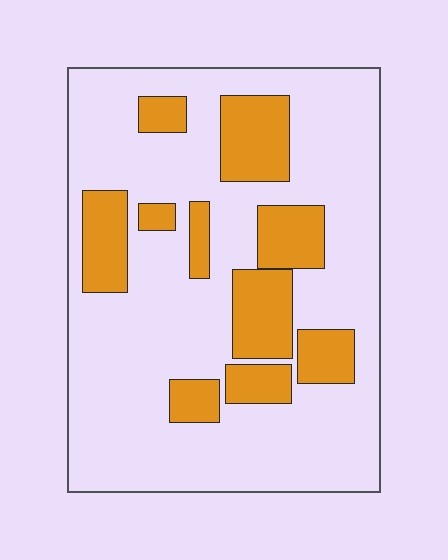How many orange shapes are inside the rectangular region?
10.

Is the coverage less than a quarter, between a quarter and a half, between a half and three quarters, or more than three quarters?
Less than a quarter.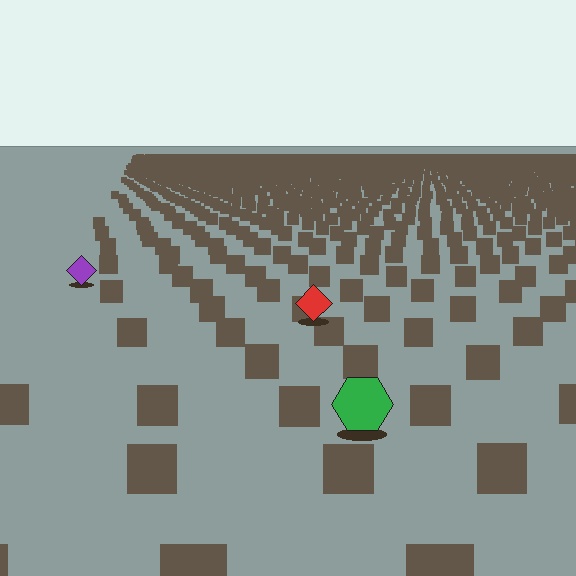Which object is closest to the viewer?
The green hexagon is closest. The texture marks near it are larger and more spread out.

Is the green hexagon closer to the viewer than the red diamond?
Yes. The green hexagon is closer — you can tell from the texture gradient: the ground texture is coarser near it.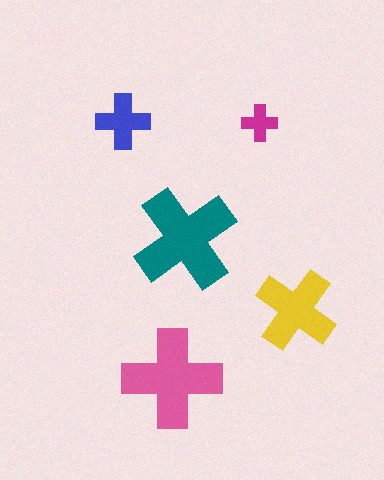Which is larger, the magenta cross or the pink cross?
The pink one.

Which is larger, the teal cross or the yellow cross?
The teal one.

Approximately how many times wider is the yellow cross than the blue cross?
About 1.5 times wider.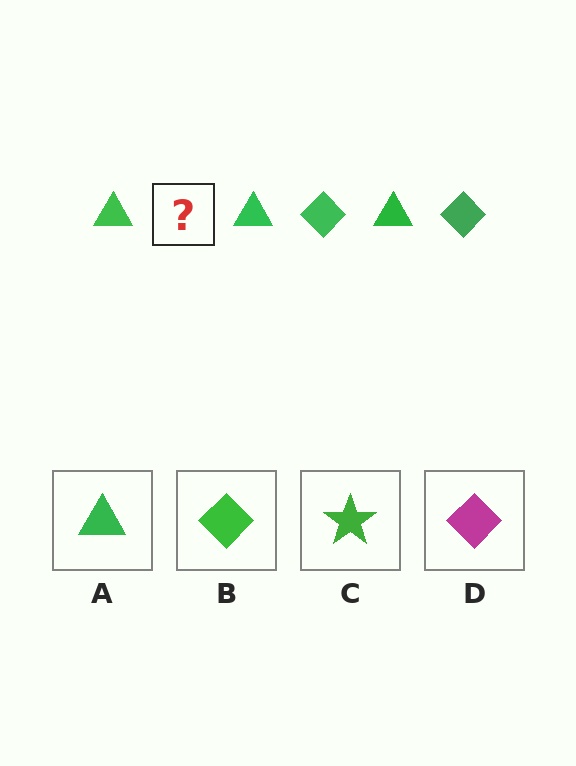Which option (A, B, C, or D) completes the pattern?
B.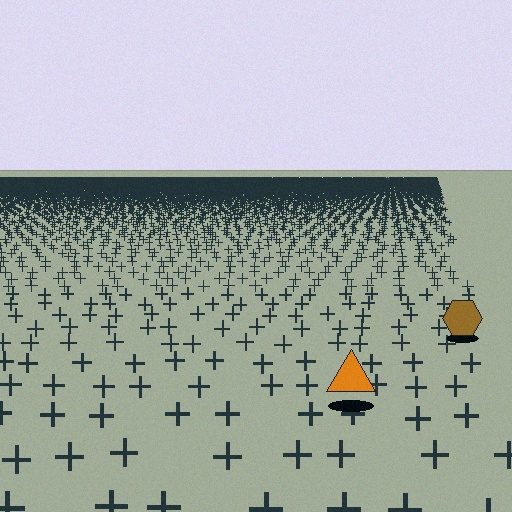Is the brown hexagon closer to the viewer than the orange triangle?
No. The orange triangle is closer — you can tell from the texture gradient: the ground texture is coarser near it.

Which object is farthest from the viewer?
The brown hexagon is farthest from the viewer. It appears smaller and the ground texture around it is denser.